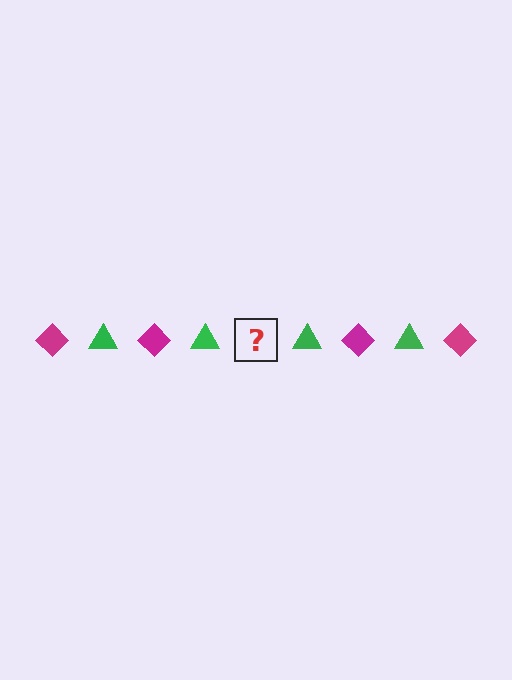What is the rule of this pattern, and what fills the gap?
The rule is that the pattern alternates between magenta diamond and green triangle. The gap should be filled with a magenta diamond.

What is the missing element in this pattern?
The missing element is a magenta diamond.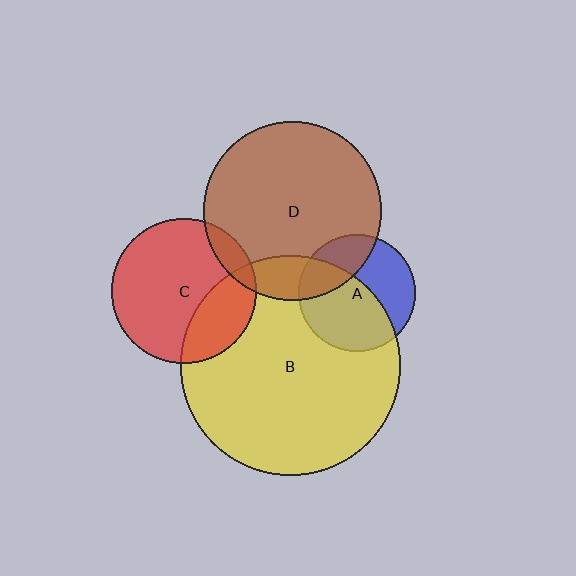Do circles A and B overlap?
Yes.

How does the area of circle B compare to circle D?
Approximately 1.5 times.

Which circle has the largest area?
Circle B (yellow).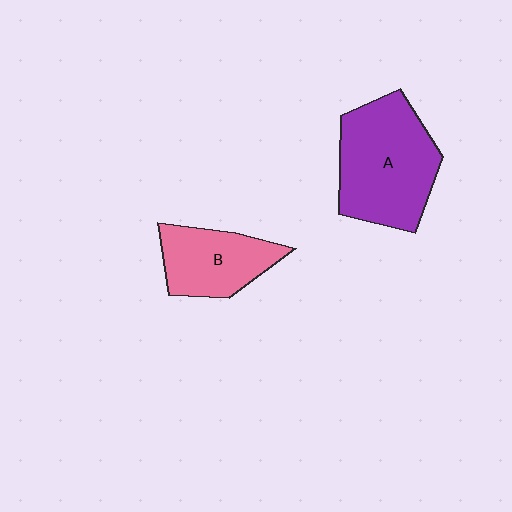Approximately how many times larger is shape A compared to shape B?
Approximately 1.6 times.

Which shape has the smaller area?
Shape B (pink).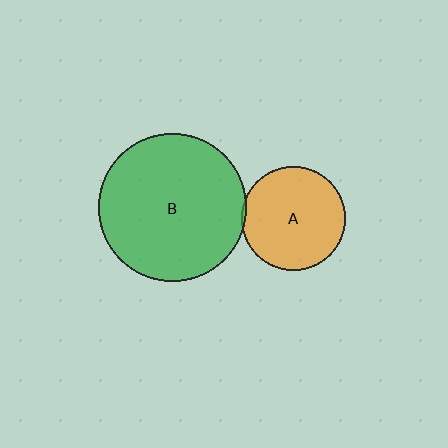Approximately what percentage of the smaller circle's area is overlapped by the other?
Approximately 5%.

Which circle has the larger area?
Circle B (green).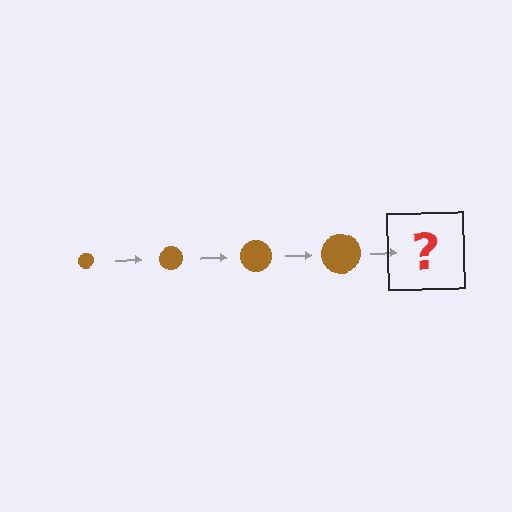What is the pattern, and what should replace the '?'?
The pattern is that the circle gets progressively larger each step. The '?' should be a brown circle, larger than the previous one.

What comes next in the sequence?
The next element should be a brown circle, larger than the previous one.